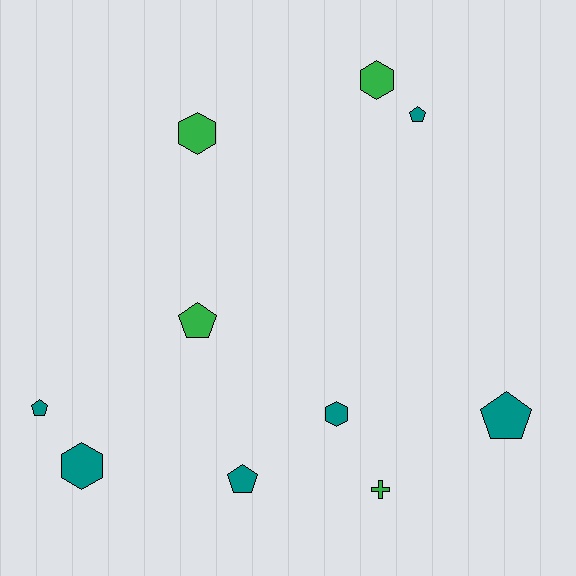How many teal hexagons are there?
There are 2 teal hexagons.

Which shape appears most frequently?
Pentagon, with 5 objects.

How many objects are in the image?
There are 10 objects.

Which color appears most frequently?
Teal, with 6 objects.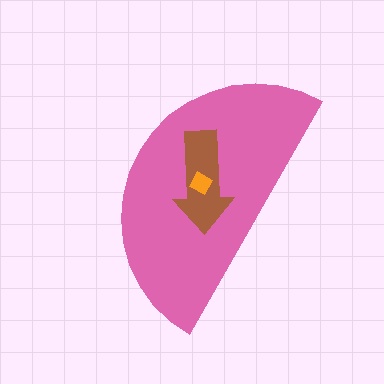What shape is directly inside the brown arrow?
The orange diamond.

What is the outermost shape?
The pink semicircle.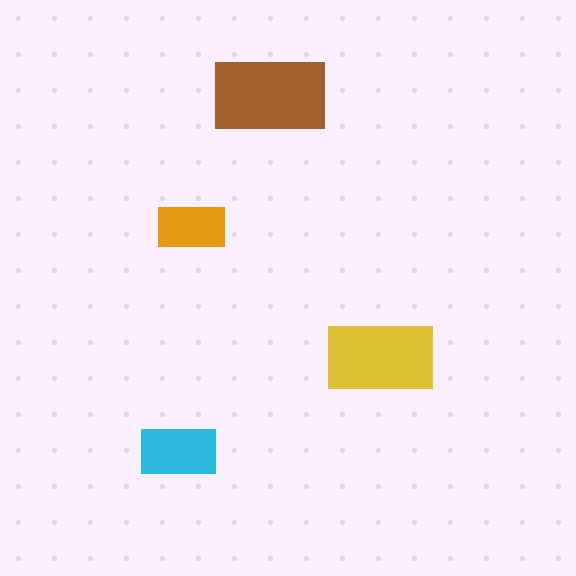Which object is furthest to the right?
The yellow rectangle is rightmost.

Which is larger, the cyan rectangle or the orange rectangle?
The cyan one.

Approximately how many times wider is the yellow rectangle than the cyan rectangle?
About 1.5 times wider.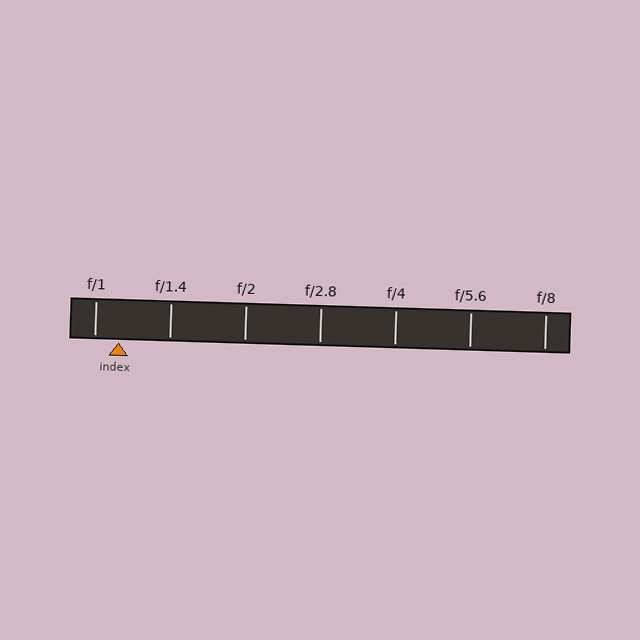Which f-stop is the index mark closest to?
The index mark is closest to f/1.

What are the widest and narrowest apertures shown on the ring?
The widest aperture shown is f/1 and the narrowest is f/8.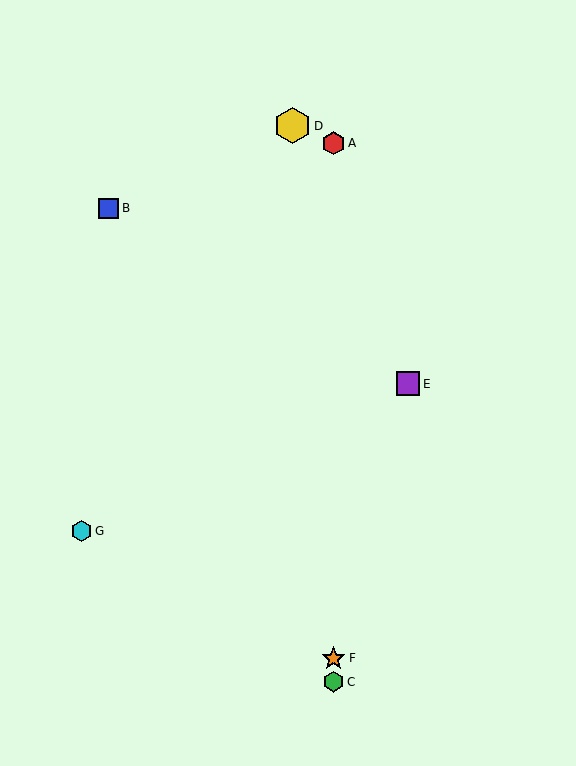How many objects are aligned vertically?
3 objects (A, C, F) are aligned vertically.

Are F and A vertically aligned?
Yes, both are at x≈334.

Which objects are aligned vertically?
Objects A, C, F are aligned vertically.